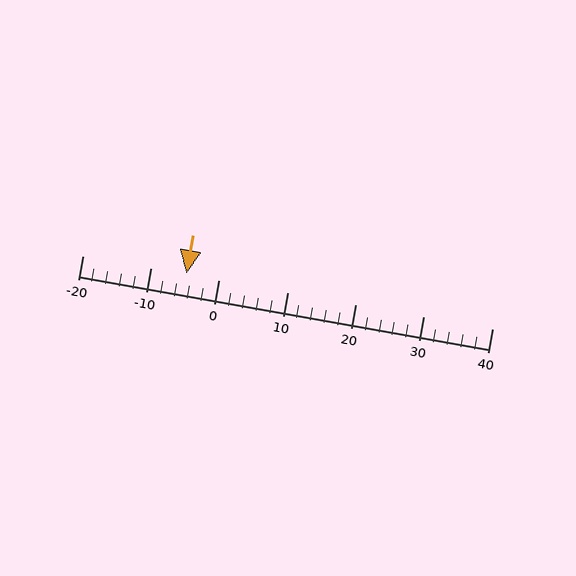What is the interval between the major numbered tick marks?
The major tick marks are spaced 10 units apart.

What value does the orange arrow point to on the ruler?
The orange arrow points to approximately -5.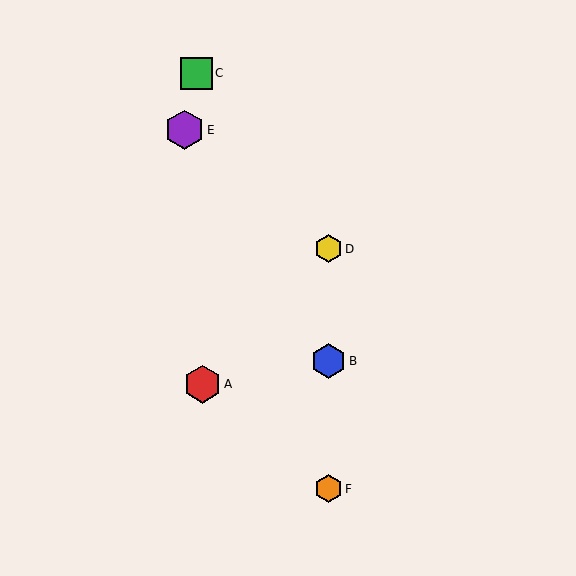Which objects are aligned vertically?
Objects B, D, F are aligned vertically.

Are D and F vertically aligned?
Yes, both are at x≈328.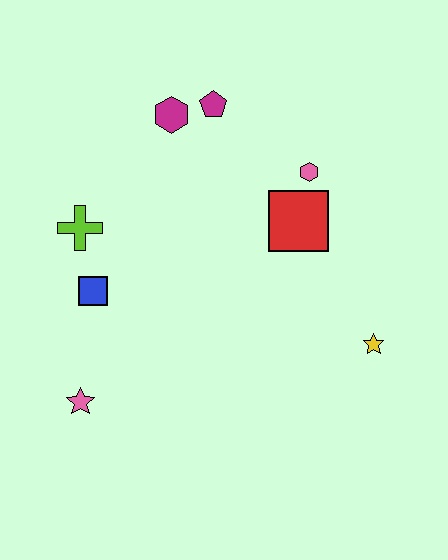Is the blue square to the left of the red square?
Yes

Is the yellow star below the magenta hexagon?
Yes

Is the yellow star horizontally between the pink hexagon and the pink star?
No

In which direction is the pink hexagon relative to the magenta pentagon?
The pink hexagon is to the right of the magenta pentagon.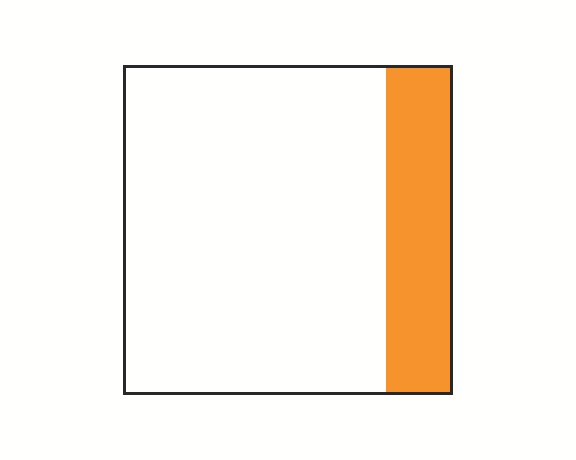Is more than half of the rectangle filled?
No.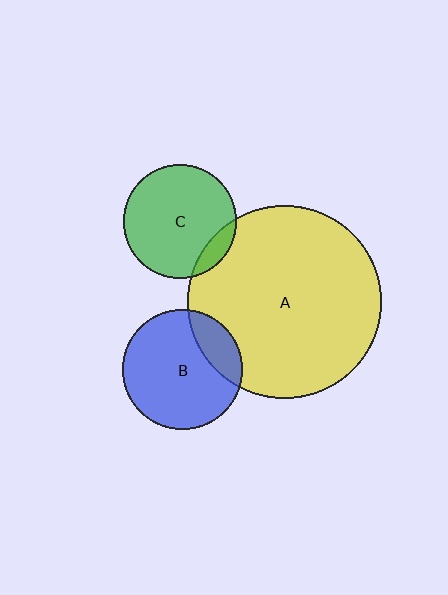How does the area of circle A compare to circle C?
Approximately 2.9 times.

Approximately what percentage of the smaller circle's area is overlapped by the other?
Approximately 10%.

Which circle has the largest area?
Circle A (yellow).